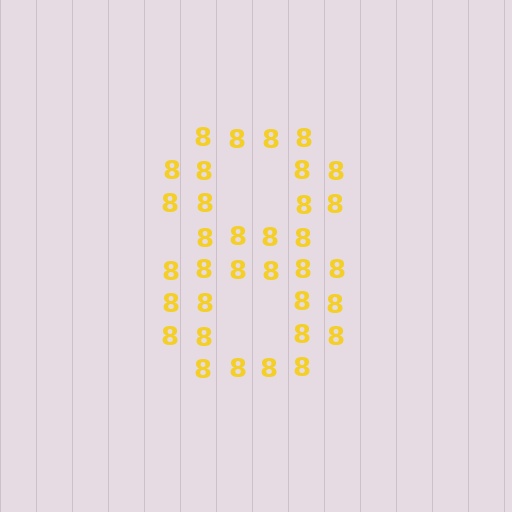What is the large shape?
The large shape is the digit 8.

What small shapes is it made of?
It is made of small digit 8's.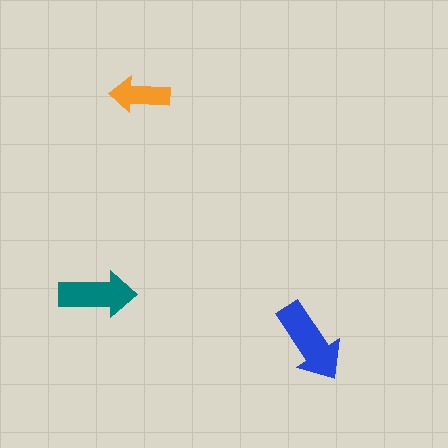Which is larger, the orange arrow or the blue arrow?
The blue one.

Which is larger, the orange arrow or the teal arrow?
The teal one.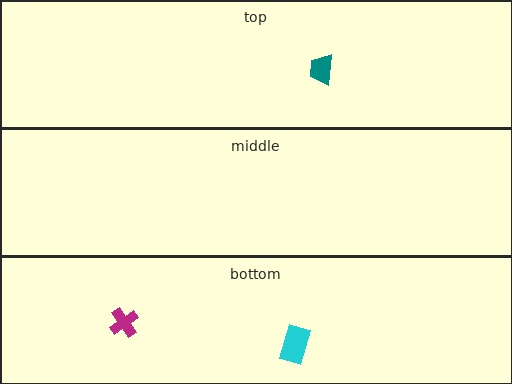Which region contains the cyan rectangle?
The bottom region.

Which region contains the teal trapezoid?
The top region.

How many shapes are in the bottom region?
2.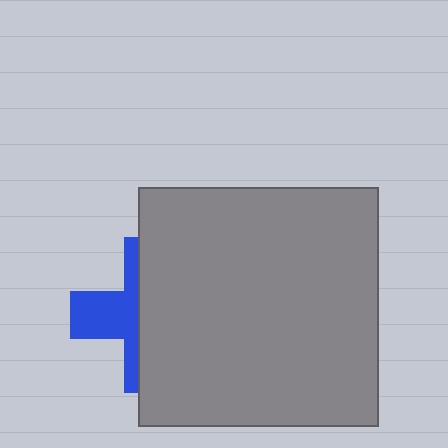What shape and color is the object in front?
The object in front is a gray square.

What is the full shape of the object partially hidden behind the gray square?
The partially hidden object is a blue cross.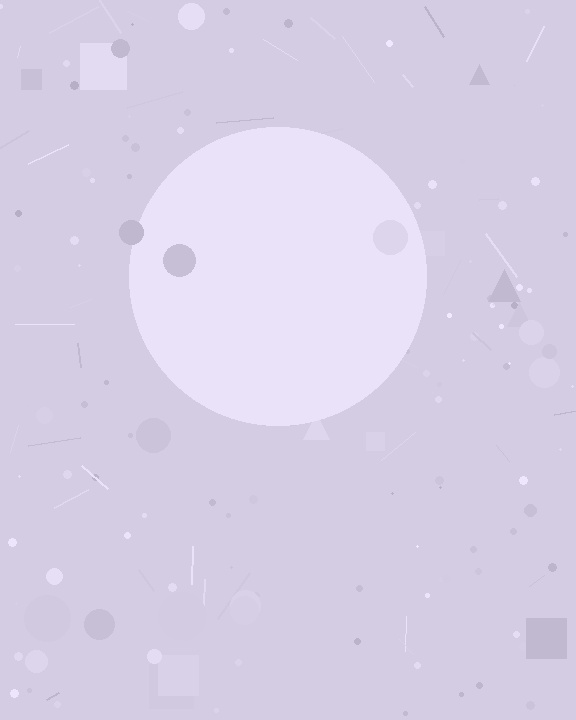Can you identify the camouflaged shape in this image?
The camouflaged shape is a circle.